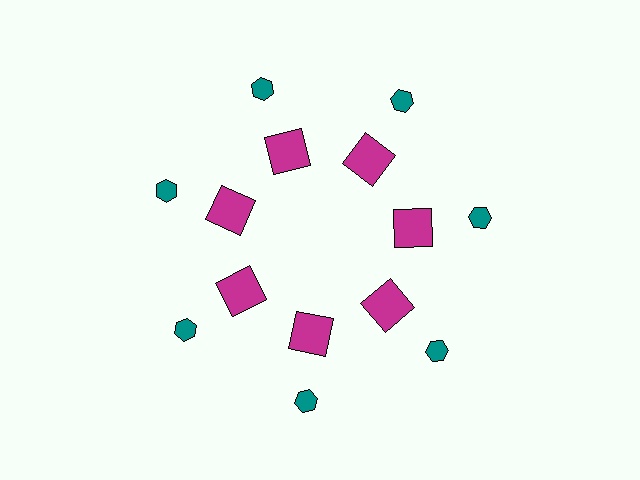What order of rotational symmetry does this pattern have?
This pattern has 7-fold rotational symmetry.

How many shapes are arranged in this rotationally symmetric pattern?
There are 14 shapes, arranged in 7 groups of 2.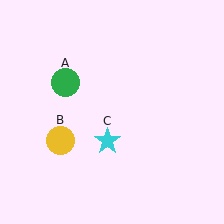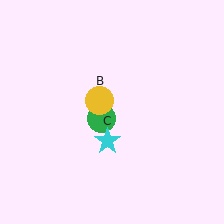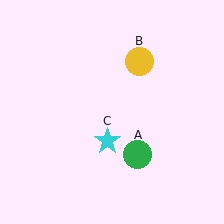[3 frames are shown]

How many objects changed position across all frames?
2 objects changed position: green circle (object A), yellow circle (object B).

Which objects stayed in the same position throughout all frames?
Cyan star (object C) remained stationary.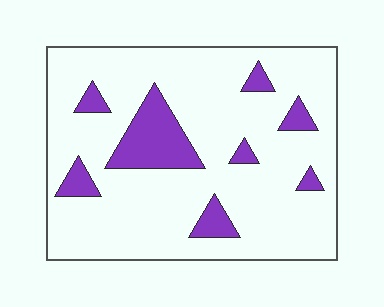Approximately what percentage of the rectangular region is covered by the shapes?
Approximately 15%.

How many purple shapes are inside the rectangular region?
8.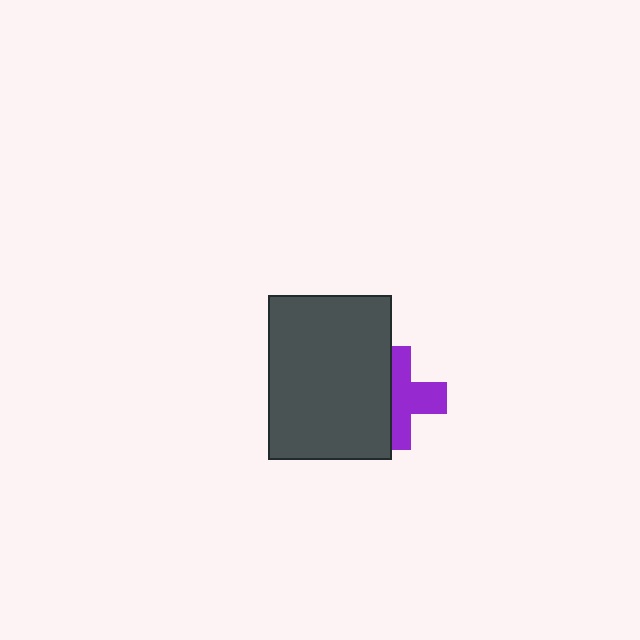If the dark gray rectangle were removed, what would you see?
You would see the complete purple cross.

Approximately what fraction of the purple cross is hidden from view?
Roughly 43% of the purple cross is hidden behind the dark gray rectangle.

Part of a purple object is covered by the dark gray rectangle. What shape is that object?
It is a cross.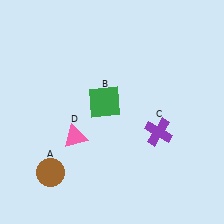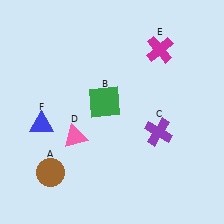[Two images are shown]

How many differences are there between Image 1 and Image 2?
There are 2 differences between the two images.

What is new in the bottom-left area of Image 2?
A blue triangle (F) was added in the bottom-left area of Image 2.